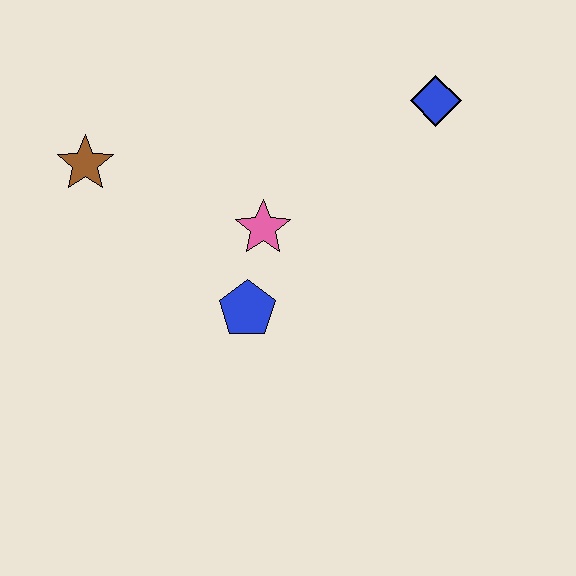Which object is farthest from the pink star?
The blue diamond is farthest from the pink star.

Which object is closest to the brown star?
The pink star is closest to the brown star.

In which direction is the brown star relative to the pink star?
The brown star is to the left of the pink star.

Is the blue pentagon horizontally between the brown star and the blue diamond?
Yes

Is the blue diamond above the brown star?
Yes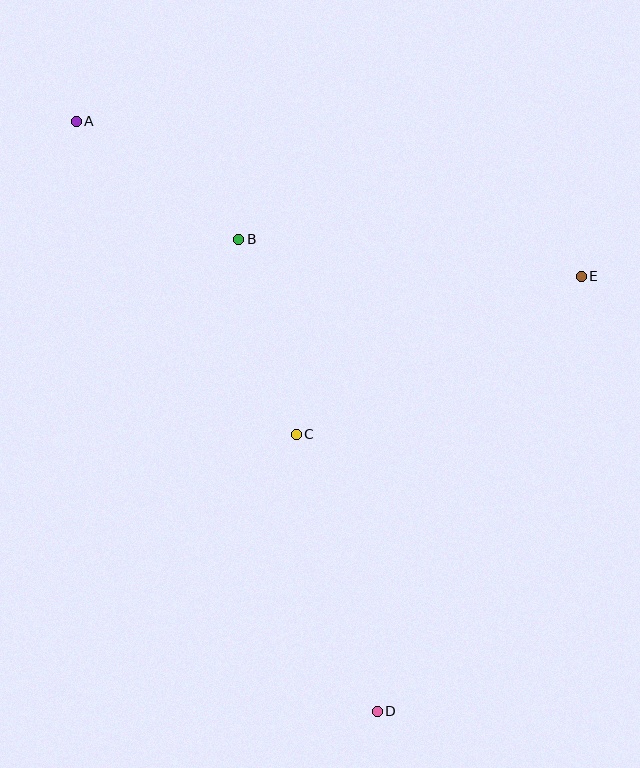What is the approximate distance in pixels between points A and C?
The distance between A and C is approximately 383 pixels.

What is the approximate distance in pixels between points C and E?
The distance between C and E is approximately 325 pixels.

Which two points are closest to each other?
Points A and B are closest to each other.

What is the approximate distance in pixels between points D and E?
The distance between D and E is approximately 480 pixels.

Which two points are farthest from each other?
Points A and D are farthest from each other.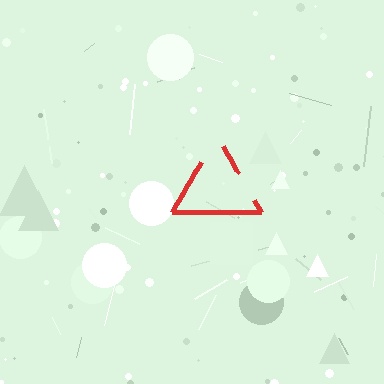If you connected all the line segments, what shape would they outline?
They would outline a triangle.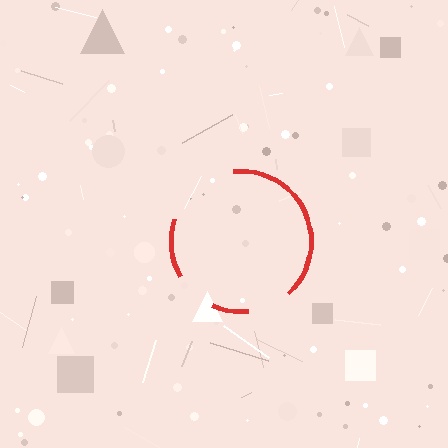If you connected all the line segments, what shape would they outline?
They would outline a circle.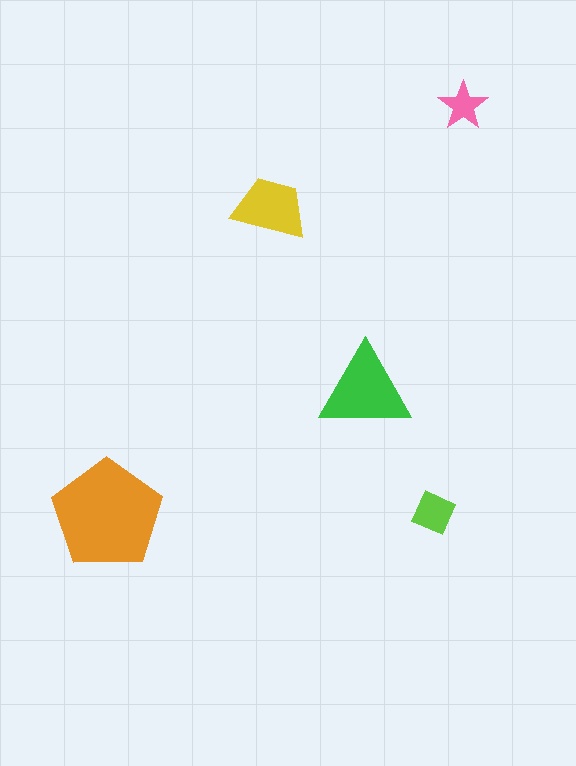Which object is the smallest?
The pink star.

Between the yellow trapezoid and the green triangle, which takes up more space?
The green triangle.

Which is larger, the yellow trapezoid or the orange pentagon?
The orange pentagon.